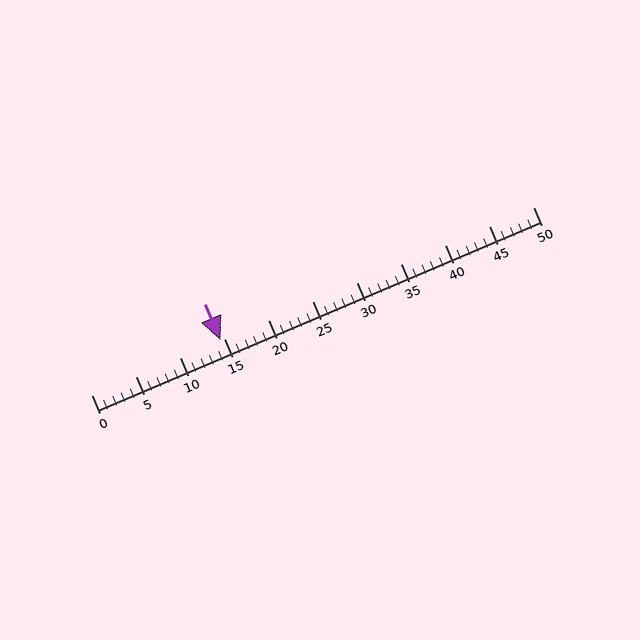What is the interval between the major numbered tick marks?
The major tick marks are spaced 5 units apart.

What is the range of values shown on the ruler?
The ruler shows values from 0 to 50.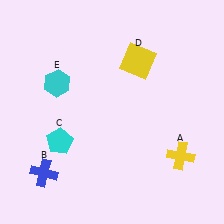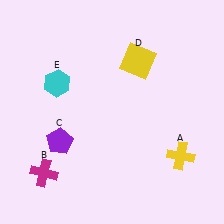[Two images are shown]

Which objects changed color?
B changed from blue to magenta. C changed from cyan to purple.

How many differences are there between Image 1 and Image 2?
There are 2 differences between the two images.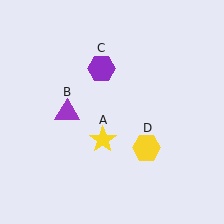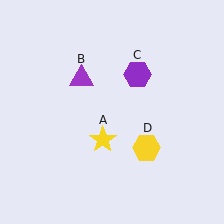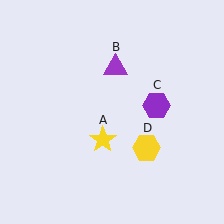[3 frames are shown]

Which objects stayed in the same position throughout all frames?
Yellow star (object A) and yellow hexagon (object D) remained stationary.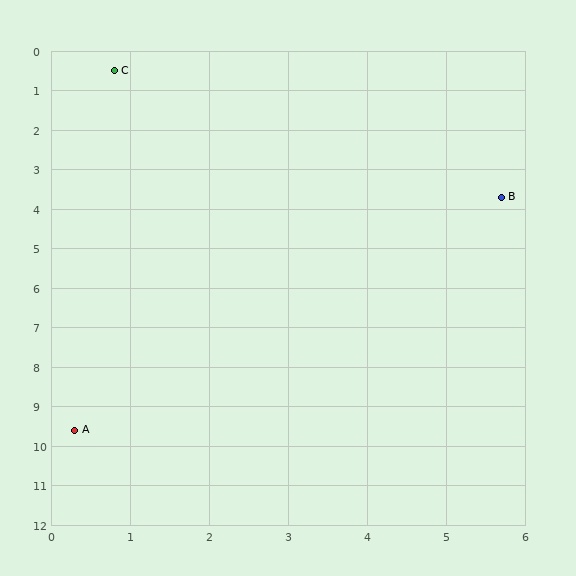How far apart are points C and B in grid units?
Points C and B are about 5.9 grid units apart.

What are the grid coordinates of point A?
Point A is at approximately (0.3, 9.6).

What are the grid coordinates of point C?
Point C is at approximately (0.8, 0.5).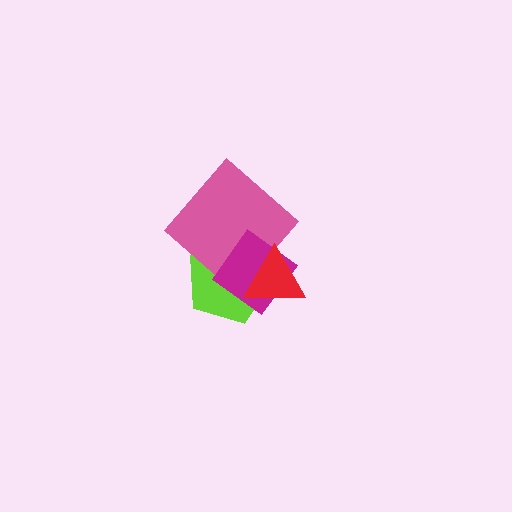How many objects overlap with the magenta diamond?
3 objects overlap with the magenta diamond.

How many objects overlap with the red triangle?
3 objects overlap with the red triangle.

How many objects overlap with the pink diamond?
3 objects overlap with the pink diamond.